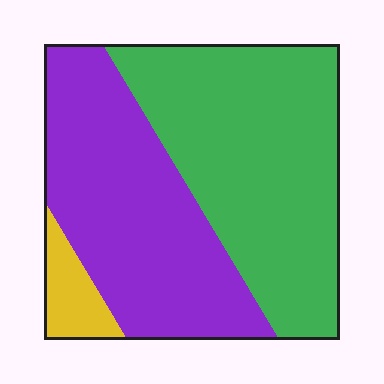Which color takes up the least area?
Yellow, at roughly 5%.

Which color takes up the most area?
Green, at roughly 50%.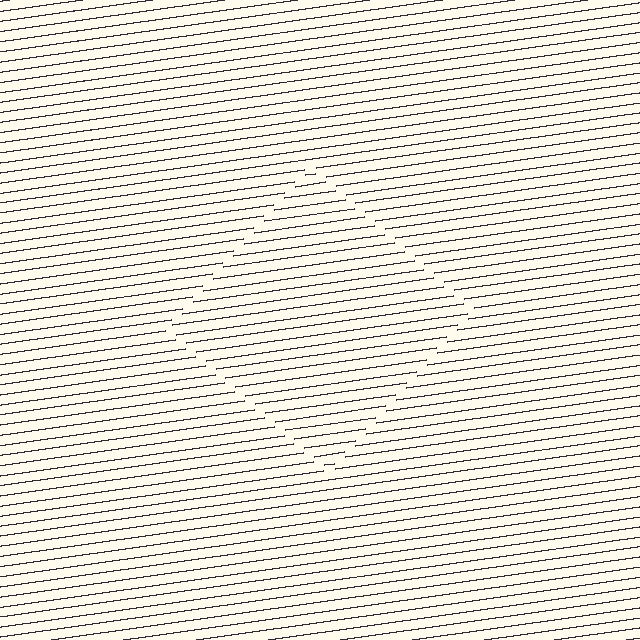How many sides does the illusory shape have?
4 sides — the line-ends trace a square.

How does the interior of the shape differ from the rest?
The interior of the shape contains the same grating, shifted by half a period — the contour is defined by the phase discontinuity where line-ends from the inner and outer gratings abut.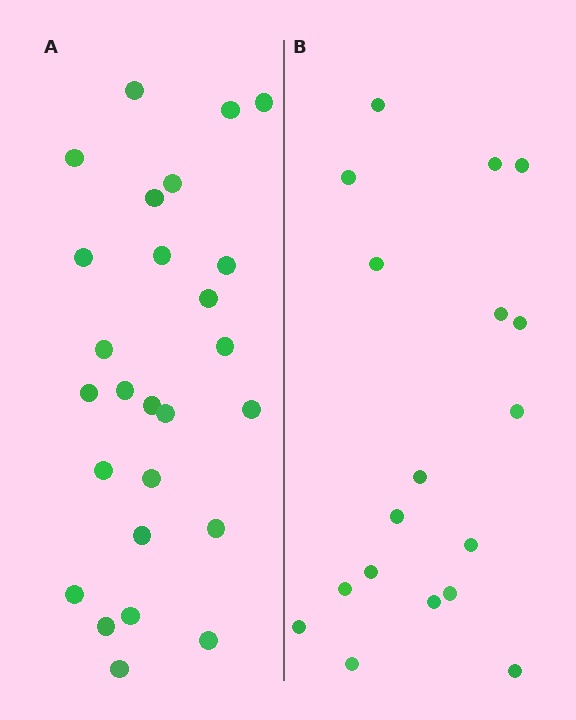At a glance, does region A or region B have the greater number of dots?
Region A (the left region) has more dots.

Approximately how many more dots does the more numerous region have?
Region A has roughly 8 or so more dots than region B.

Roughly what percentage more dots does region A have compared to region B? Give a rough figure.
About 45% more.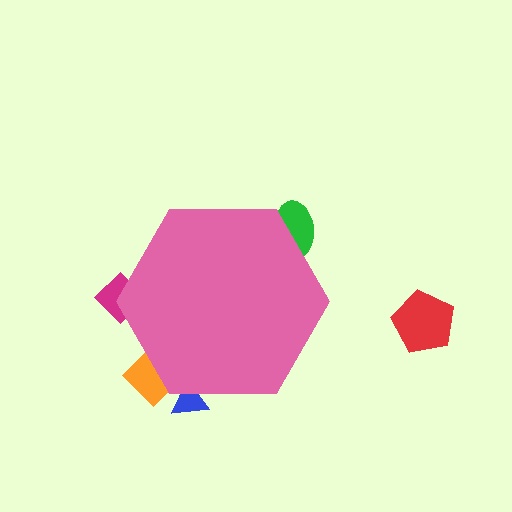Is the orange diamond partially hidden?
Yes, the orange diamond is partially hidden behind the pink hexagon.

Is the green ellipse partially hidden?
Yes, the green ellipse is partially hidden behind the pink hexagon.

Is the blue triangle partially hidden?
Yes, the blue triangle is partially hidden behind the pink hexagon.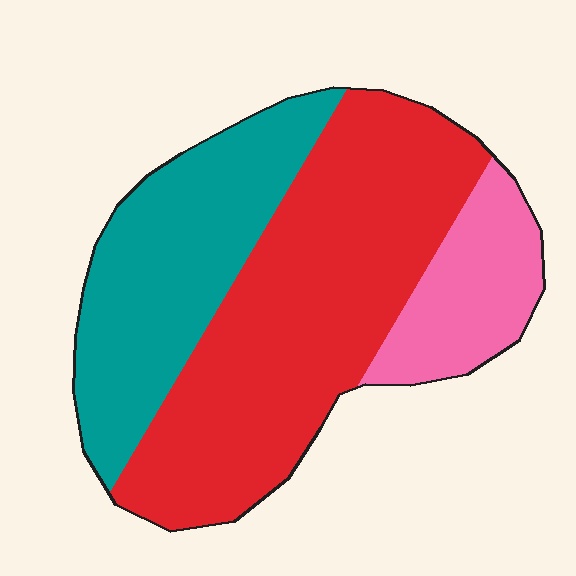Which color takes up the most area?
Red, at roughly 50%.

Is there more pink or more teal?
Teal.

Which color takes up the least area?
Pink, at roughly 15%.